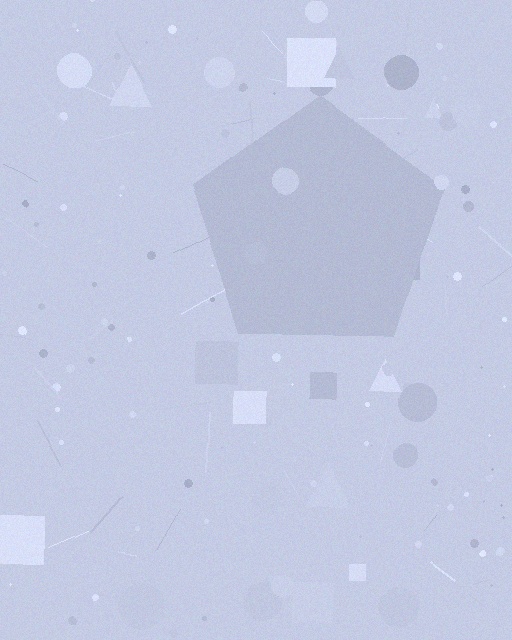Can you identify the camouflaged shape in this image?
The camouflaged shape is a pentagon.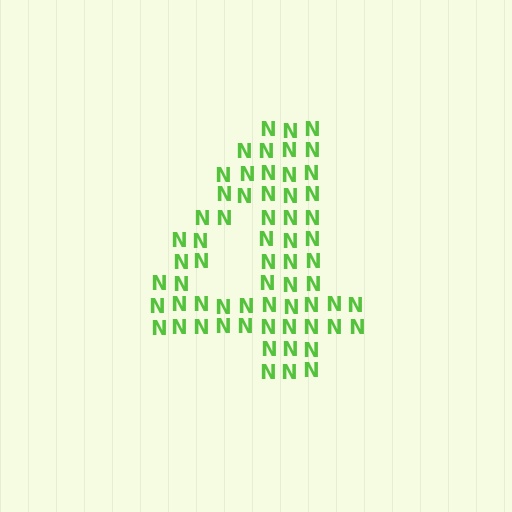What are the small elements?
The small elements are letter N's.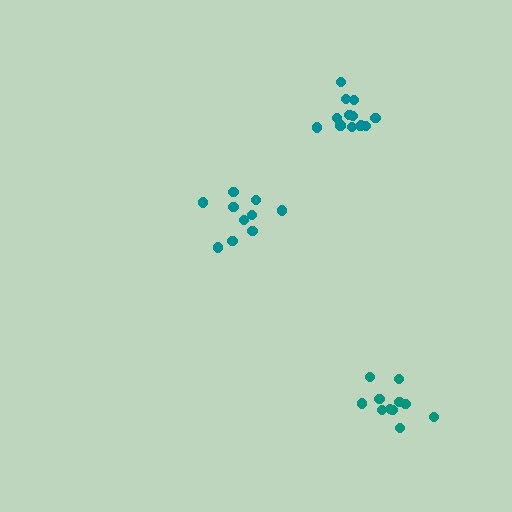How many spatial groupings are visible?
There are 3 spatial groupings.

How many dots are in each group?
Group 1: 11 dots, Group 2: 13 dots, Group 3: 10 dots (34 total).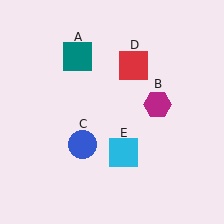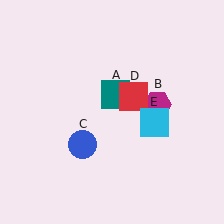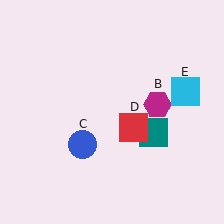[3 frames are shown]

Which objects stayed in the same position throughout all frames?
Magenta hexagon (object B) and blue circle (object C) remained stationary.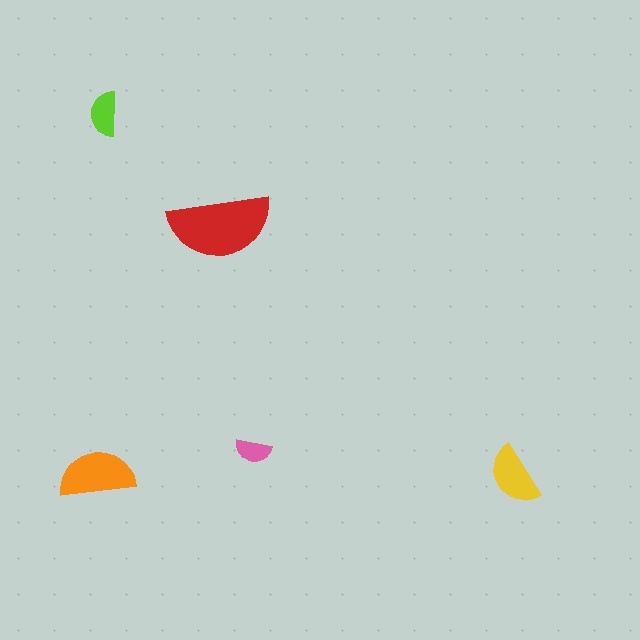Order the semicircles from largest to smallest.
the red one, the orange one, the yellow one, the lime one, the pink one.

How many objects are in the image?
There are 5 objects in the image.